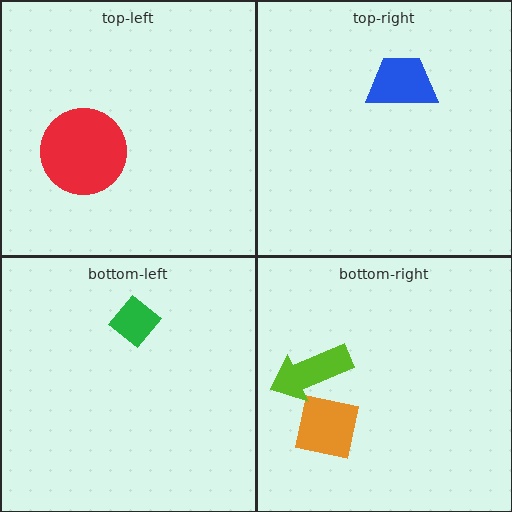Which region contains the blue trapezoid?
The top-right region.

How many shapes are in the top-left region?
1.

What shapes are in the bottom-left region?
The green diamond.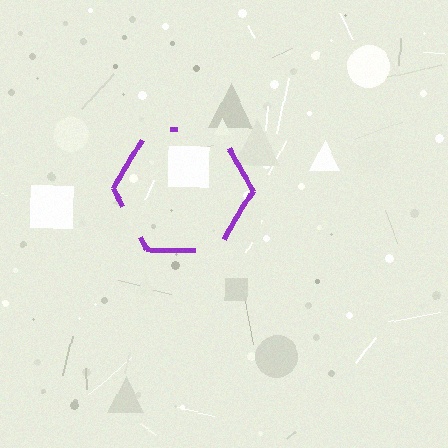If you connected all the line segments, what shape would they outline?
They would outline a hexagon.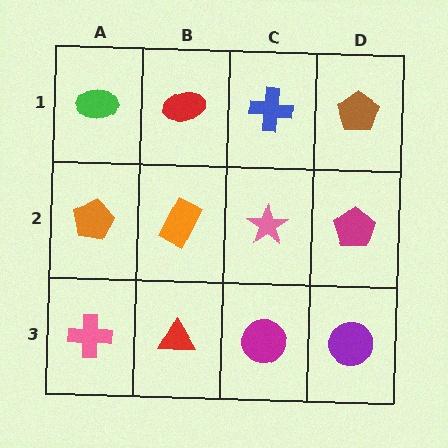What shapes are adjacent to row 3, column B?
An orange rectangle (row 2, column B), a pink cross (row 3, column A), a magenta circle (row 3, column C).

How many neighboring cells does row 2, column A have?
3.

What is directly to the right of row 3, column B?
A magenta circle.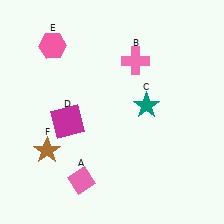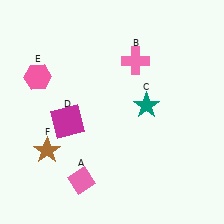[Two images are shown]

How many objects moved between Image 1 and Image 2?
1 object moved between the two images.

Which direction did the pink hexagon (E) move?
The pink hexagon (E) moved down.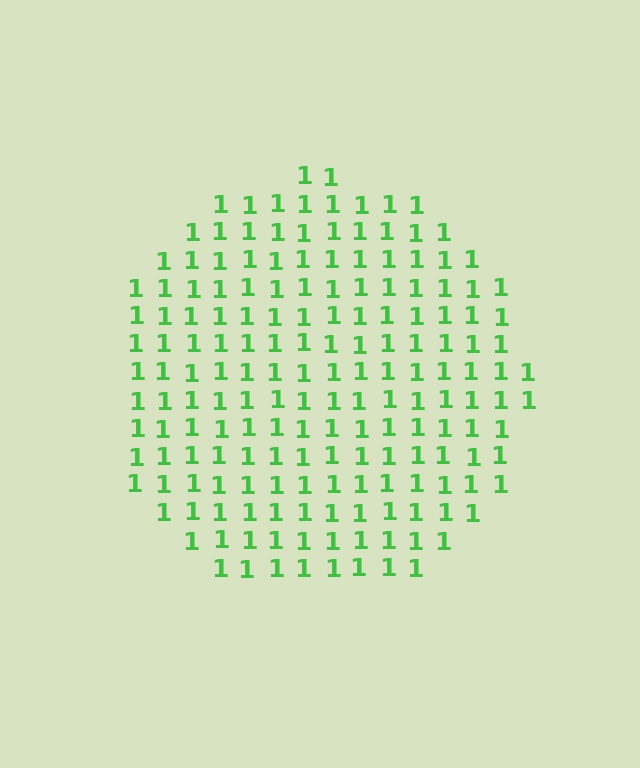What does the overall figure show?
The overall figure shows a circle.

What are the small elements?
The small elements are digit 1's.